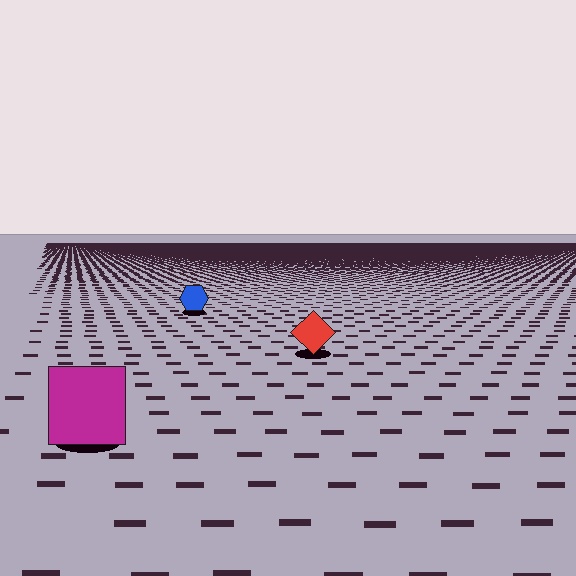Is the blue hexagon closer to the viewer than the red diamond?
No. The red diamond is closer — you can tell from the texture gradient: the ground texture is coarser near it.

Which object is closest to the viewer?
The magenta square is closest. The texture marks near it are larger and more spread out.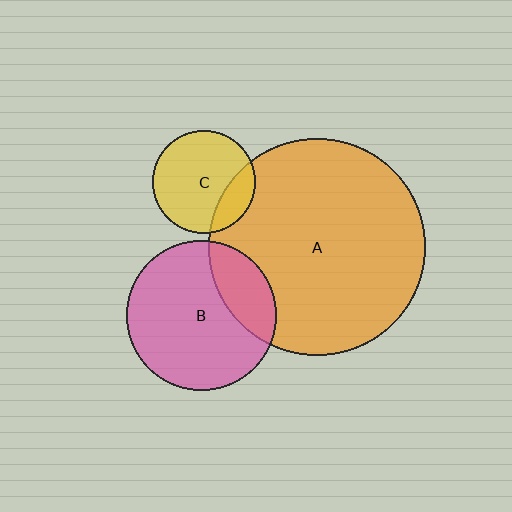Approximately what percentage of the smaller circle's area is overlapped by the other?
Approximately 20%.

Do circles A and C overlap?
Yes.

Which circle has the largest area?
Circle A (orange).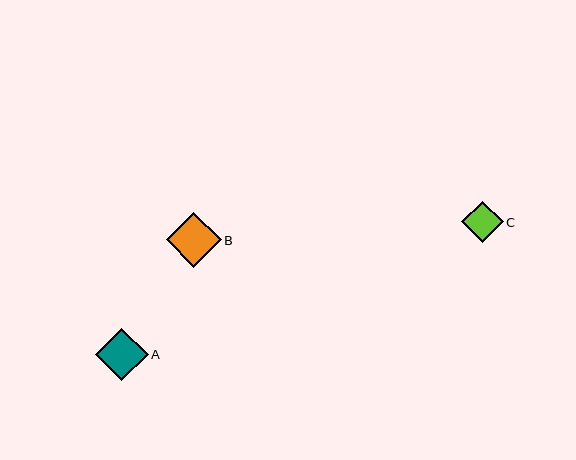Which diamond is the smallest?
Diamond C is the smallest with a size of approximately 41 pixels.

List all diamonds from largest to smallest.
From largest to smallest: B, A, C.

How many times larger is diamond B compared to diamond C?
Diamond B is approximately 1.3 times the size of diamond C.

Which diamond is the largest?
Diamond B is the largest with a size of approximately 55 pixels.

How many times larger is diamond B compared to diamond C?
Diamond B is approximately 1.3 times the size of diamond C.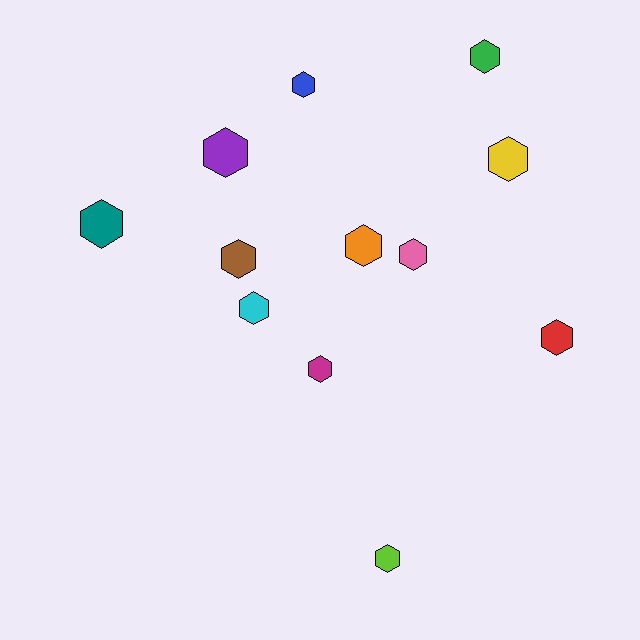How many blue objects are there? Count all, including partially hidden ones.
There is 1 blue object.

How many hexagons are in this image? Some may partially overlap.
There are 12 hexagons.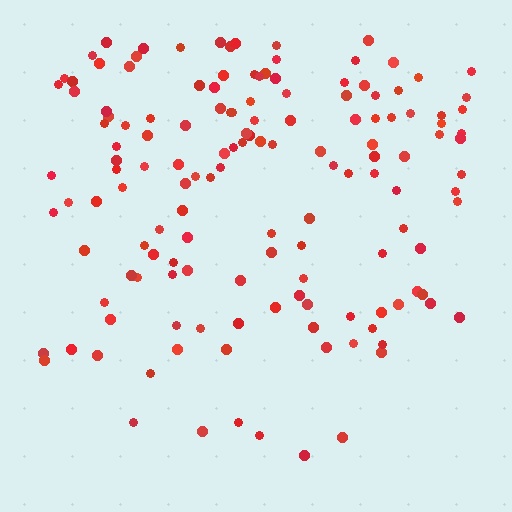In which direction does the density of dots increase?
From bottom to top, with the top side densest.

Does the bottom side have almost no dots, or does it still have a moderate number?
Still a moderate number, just noticeably fewer than the top.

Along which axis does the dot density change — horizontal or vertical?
Vertical.